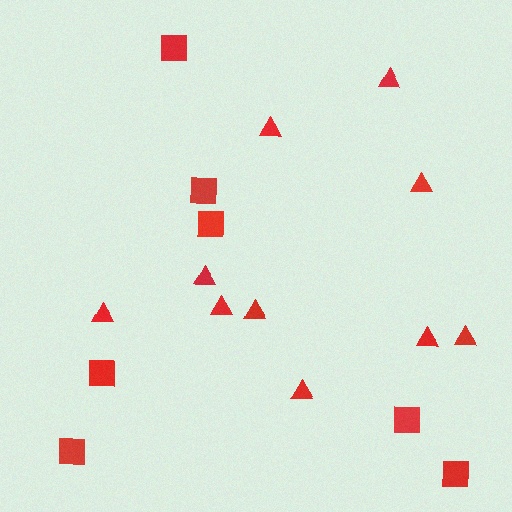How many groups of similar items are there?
There are 2 groups: one group of triangles (10) and one group of squares (7).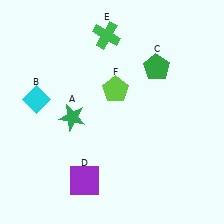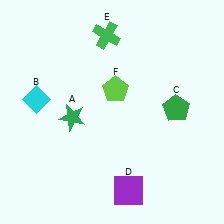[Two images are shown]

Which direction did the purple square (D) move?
The purple square (D) moved right.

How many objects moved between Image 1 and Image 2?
2 objects moved between the two images.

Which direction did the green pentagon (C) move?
The green pentagon (C) moved down.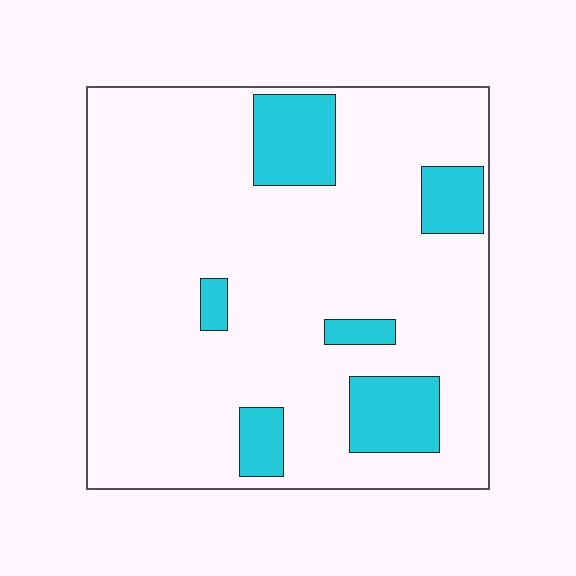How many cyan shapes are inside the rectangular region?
6.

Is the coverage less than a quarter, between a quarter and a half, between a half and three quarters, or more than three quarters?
Less than a quarter.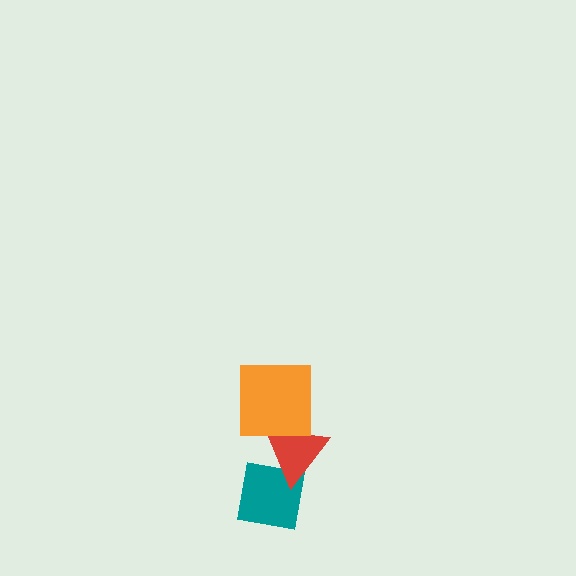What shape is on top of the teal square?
The red triangle is on top of the teal square.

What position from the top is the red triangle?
The red triangle is 2nd from the top.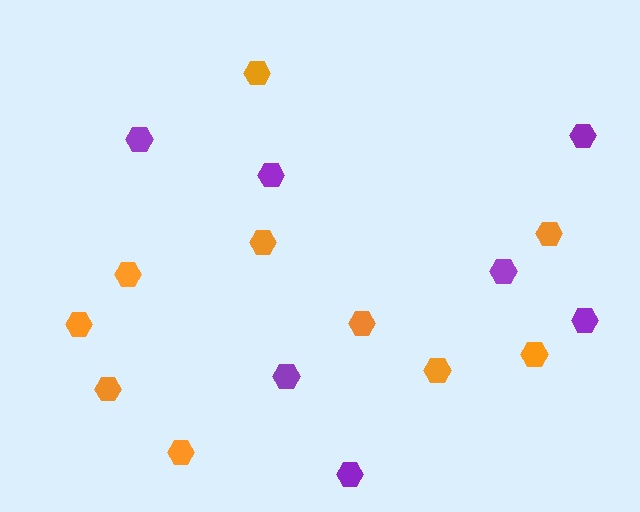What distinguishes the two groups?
There are 2 groups: one group of purple hexagons (7) and one group of orange hexagons (10).